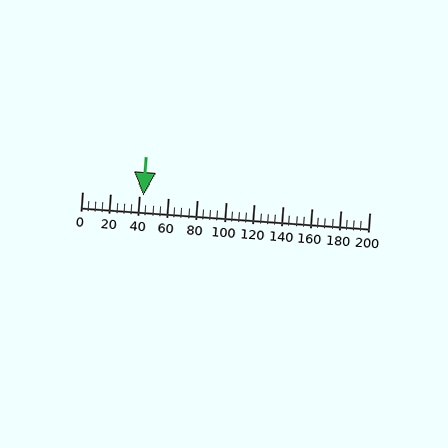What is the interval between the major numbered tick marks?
The major tick marks are spaced 20 units apart.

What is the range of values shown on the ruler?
The ruler shows values from 0 to 200.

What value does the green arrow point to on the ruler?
The green arrow points to approximately 43.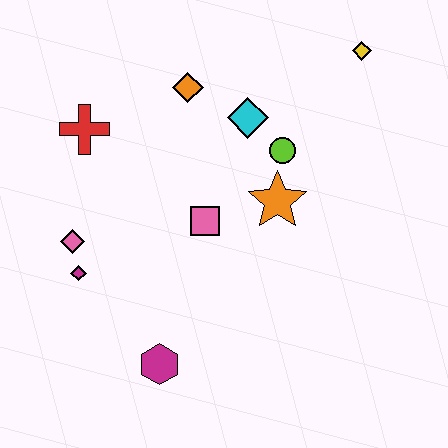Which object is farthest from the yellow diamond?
The magenta hexagon is farthest from the yellow diamond.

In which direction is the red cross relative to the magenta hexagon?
The red cross is above the magenta hexagon.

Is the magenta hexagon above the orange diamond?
No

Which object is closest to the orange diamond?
The cyan diamond is closest to the orange diamond.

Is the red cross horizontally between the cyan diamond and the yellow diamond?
No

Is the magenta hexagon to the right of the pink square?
No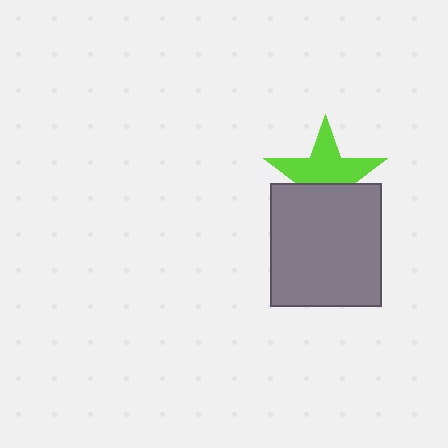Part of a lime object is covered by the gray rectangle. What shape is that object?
It is a star.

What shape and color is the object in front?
The object in front is a gray rectangle.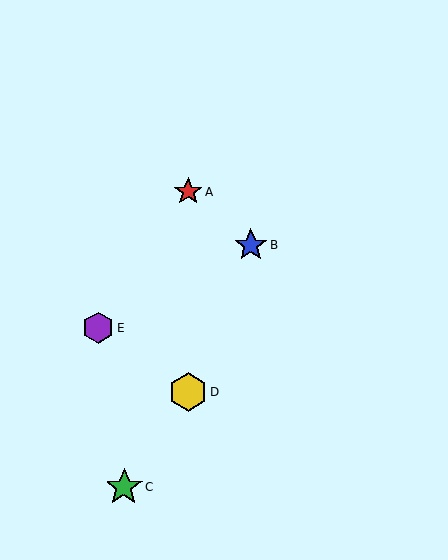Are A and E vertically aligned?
No, A is at x≈188 and E is at x≈98.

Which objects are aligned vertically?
Objects A, D are aligned vertically.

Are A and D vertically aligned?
Yes, both are at x≈188.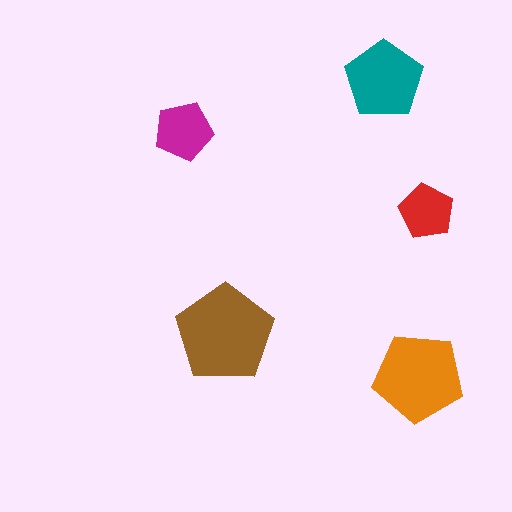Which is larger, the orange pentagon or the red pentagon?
The orange one.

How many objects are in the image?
There are 5 objects in the image.